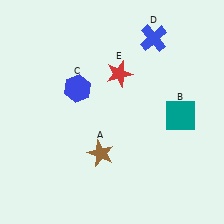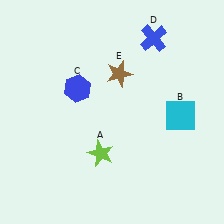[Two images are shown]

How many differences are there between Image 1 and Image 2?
There are 3 differences between the two images.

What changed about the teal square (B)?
In Image 1, B is teal. In Image 2, it changed to cyan.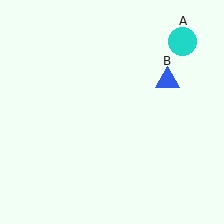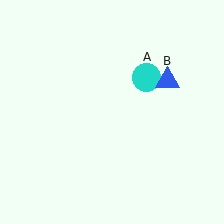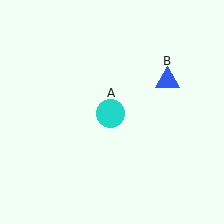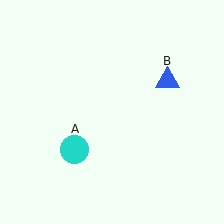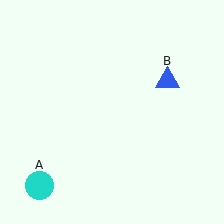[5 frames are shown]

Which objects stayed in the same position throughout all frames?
Blue triangle (object B) remained stationary.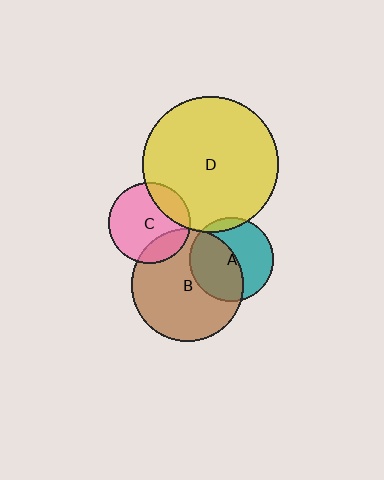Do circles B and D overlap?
Yes.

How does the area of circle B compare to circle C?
Approximately 1.9 times.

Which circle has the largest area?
Circle D (yellow).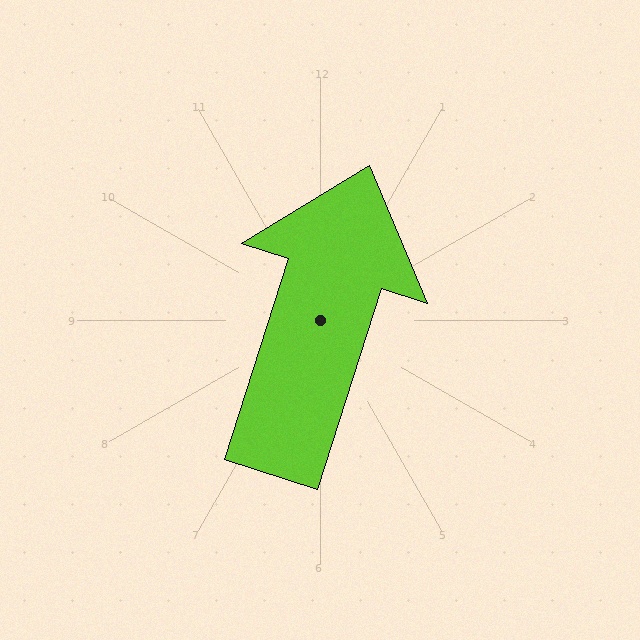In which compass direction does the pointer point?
North.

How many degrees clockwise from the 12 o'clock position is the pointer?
Approximately 18 degrees.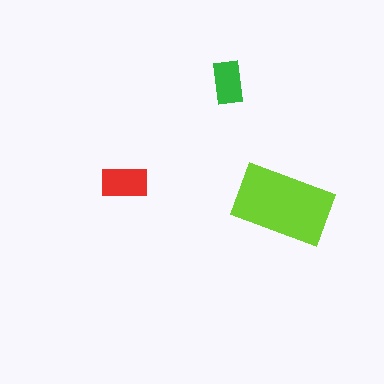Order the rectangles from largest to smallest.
the lime one, the red one, the green one.